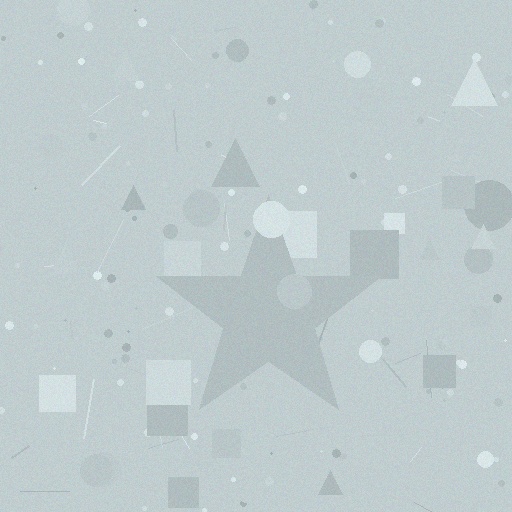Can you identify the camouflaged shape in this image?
The camouflaged shape is a star.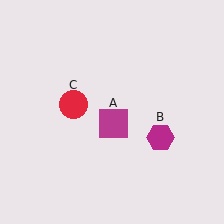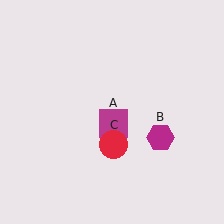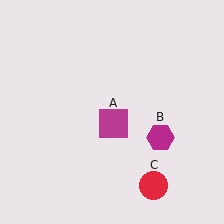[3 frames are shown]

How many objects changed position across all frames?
1 object changed position: red circle (object C).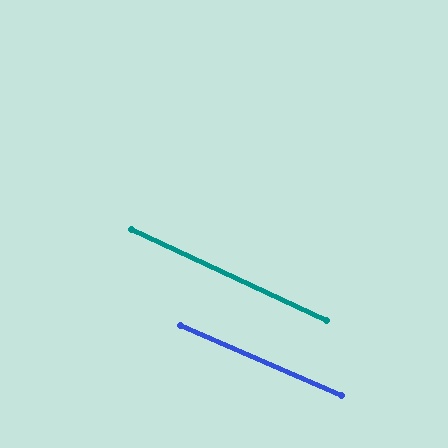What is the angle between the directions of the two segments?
Approximately 1 degree.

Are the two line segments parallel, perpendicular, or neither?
Parallel — their directions differ by only 1.5°.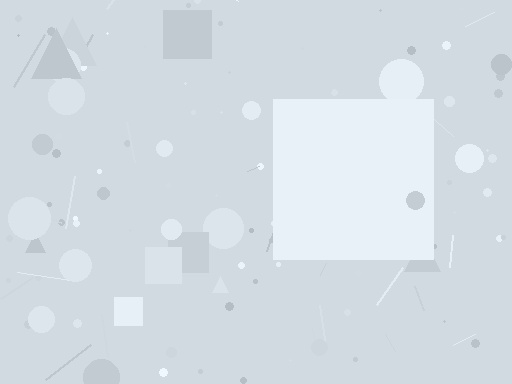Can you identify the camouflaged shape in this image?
The camouflaged shape is a square.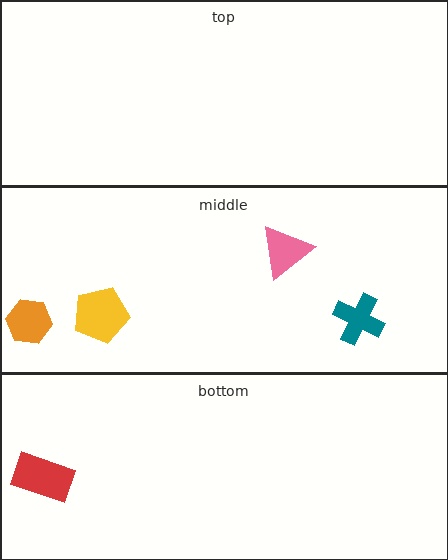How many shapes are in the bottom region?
1.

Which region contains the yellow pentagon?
The middle region.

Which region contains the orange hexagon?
The middle region.